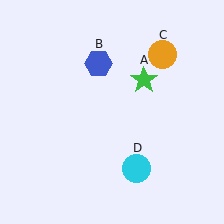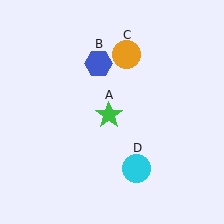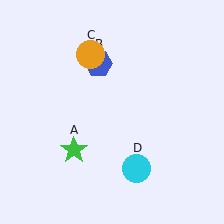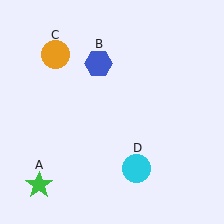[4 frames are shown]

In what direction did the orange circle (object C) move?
The orange circle (object C) moved left.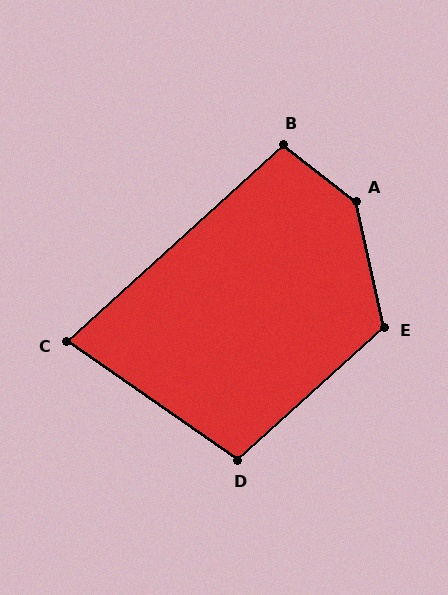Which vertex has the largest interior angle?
A, at approximately 140 degrees.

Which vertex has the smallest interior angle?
C, at approximately 77 degrees.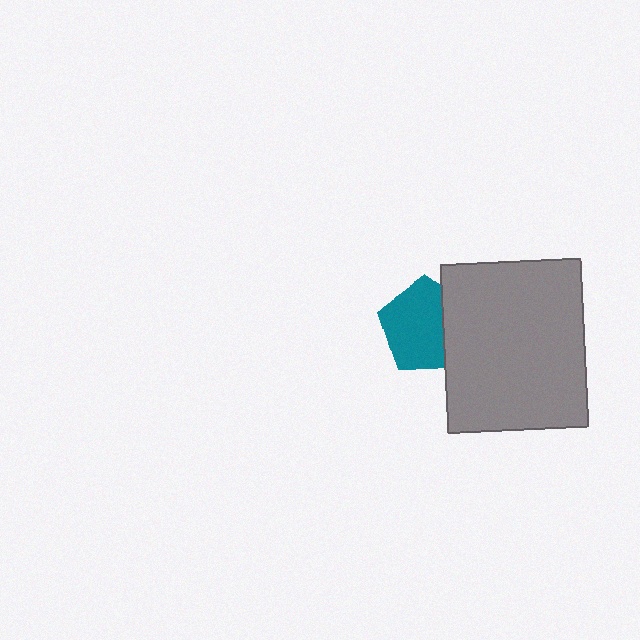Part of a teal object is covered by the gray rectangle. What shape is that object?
It is a pentagon.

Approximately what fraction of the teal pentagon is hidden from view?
Roughly 30% of the teal pentagon is hidden behind the gray rectangle.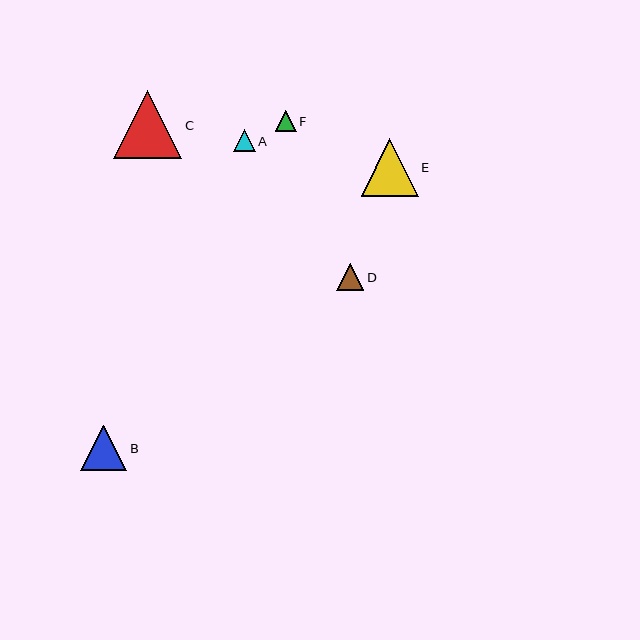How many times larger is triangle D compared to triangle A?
Triangle D is approximately 1.3 times the size of triangle A.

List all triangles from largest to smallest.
From largest to smallest: C, E, B, D, A, F.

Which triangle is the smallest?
Triangle F is the smallest with a size of approximately 21 pixels.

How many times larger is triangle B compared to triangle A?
Triangle B is approximately 2.1 times the size of triangle A.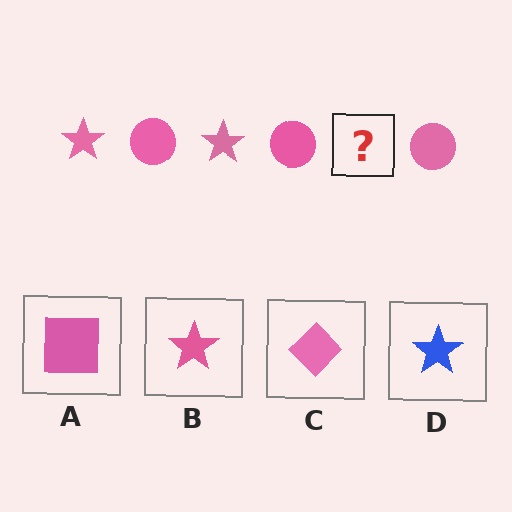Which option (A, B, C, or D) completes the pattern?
B.